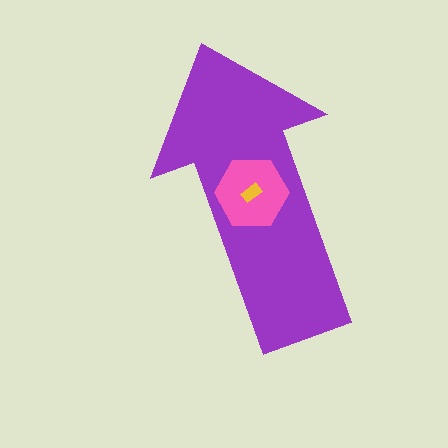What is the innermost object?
The yellow rectangle.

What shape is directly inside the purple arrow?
The pink hexagon.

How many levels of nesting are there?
3.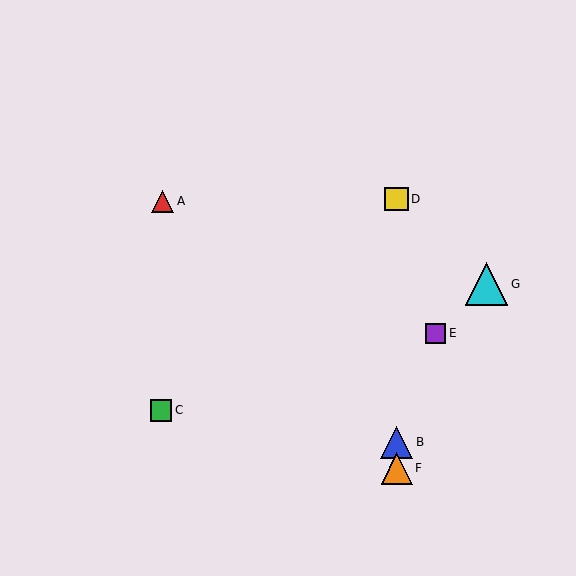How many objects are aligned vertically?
3 objects (B, D, F) are aligned vertically.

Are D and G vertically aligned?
No, D is at x≈397 and G is at x≈487.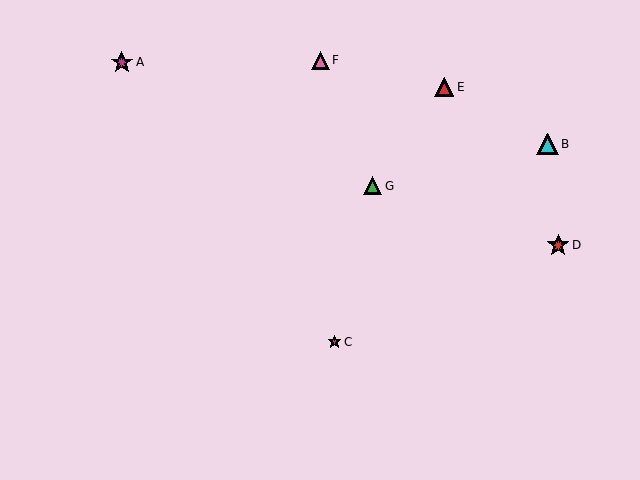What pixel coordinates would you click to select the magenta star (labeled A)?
Click at (122, 62) to select the magenta star A.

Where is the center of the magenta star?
The center of the magenta star is at (334, 342).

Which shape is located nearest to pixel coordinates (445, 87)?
The red triangle (labeled E) at (444, 87) is nearest to that location.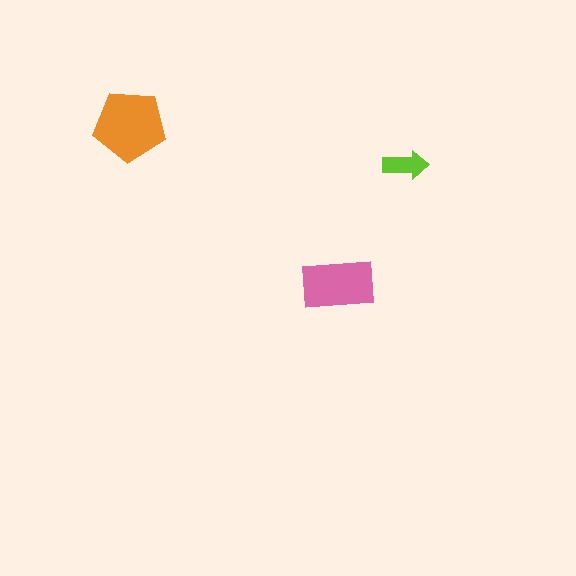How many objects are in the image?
There are 3 objects in the image.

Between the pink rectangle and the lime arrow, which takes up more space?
The pink rectangle.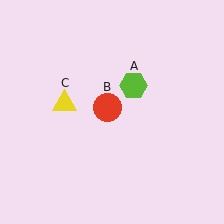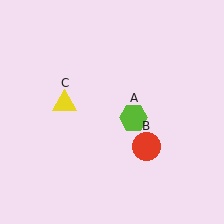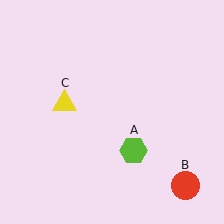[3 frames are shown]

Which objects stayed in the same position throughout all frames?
Yellow triangle (object C) remained stationary.